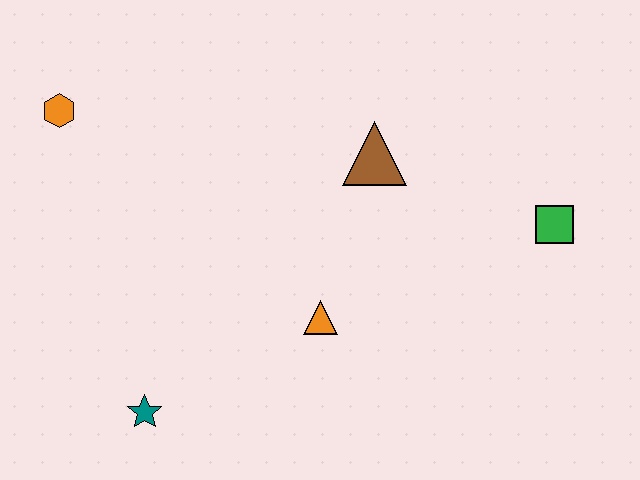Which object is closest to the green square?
The brown triangle is closest to the green square.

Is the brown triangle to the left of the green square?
Yes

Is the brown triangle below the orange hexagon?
Yes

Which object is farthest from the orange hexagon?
The green square is farthest from the orange hexagon.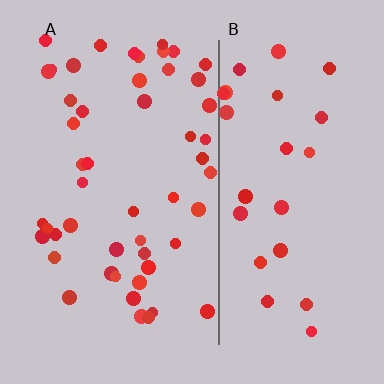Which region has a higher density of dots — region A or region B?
A (the left).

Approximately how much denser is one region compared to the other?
Approximately 1.9× — region A over region B.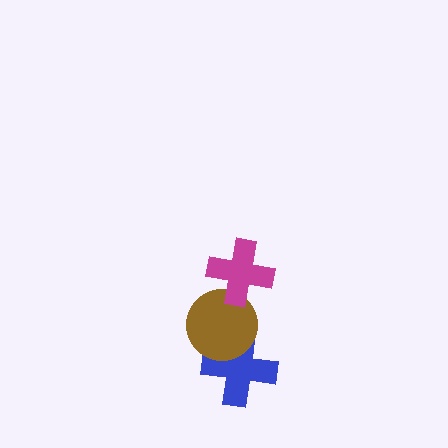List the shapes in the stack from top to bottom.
From top to bottom: the magenta cross, the brown circle, the blue cross.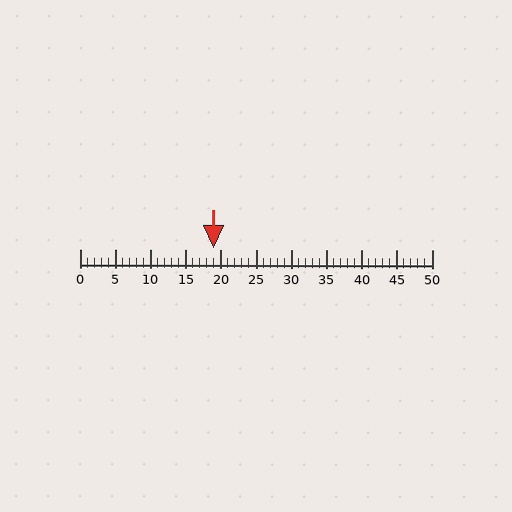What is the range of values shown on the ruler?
The ruler shows values from 0 to 50.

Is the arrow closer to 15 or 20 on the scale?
The arrow is closer to 20.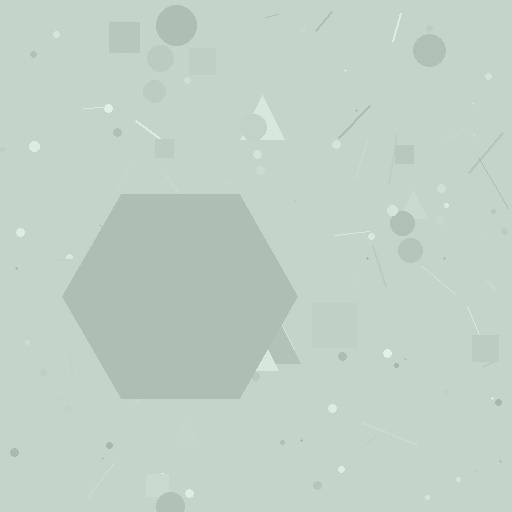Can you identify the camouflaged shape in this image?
The camouflaged shape is a hexagon.